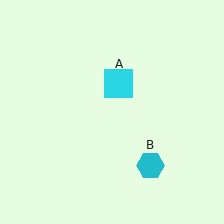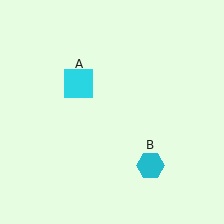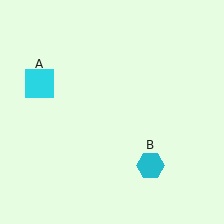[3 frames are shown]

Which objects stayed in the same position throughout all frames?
Cyan hexagon (object B) remained stationary.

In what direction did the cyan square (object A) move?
The cyan square (object A) moved left.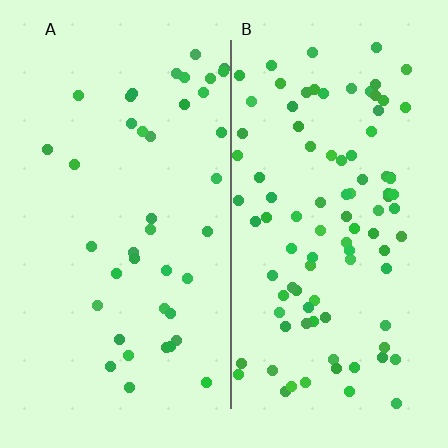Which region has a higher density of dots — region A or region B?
B (the right).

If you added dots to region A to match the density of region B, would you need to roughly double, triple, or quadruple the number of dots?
Approximately double.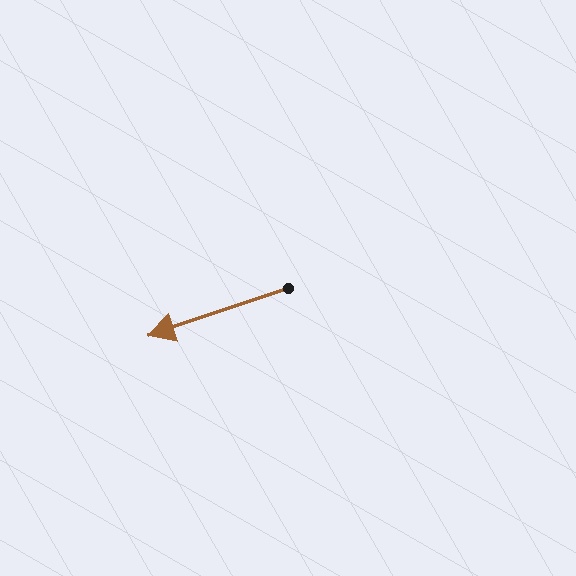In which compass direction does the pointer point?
West.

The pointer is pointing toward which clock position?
Roughly 8 o'clock.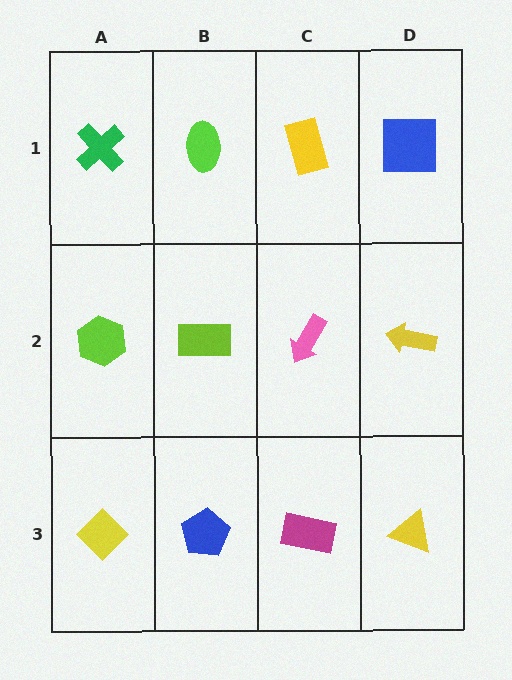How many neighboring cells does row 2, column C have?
4.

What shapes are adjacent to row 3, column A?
A lime hexagon (row 2, column A), a blue pentagon (row 3, column B).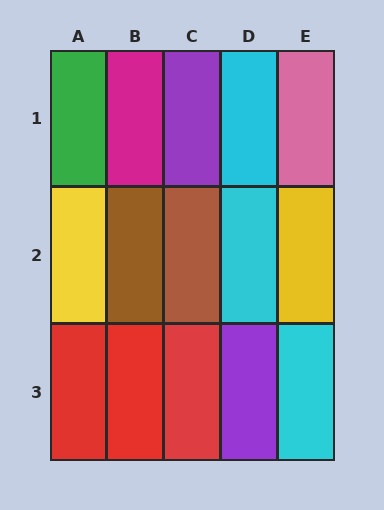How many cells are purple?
2 cells are purple.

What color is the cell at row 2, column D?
Cyan.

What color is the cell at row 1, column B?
Magenta.